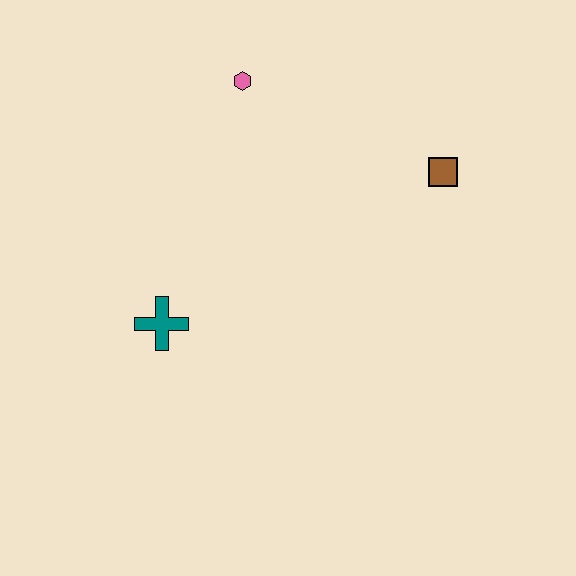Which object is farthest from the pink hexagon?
The teal cross is farthest from the pink hexagon.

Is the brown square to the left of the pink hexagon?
No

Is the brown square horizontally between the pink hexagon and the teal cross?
No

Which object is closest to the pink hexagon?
The brown square is closest to the pink hexagon.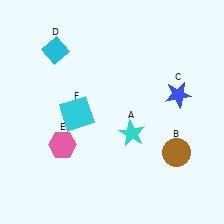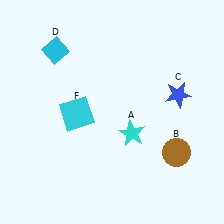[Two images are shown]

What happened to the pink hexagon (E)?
The pink hexagon (E) was removed in Image 2. It was in the bottom-left area of Image 1.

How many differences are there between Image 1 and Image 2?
There is 1 difference between the two images.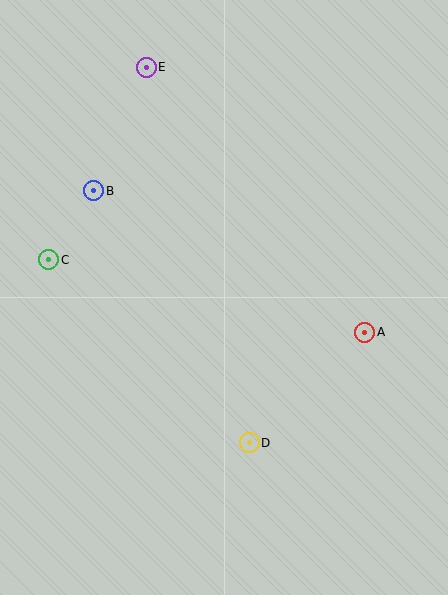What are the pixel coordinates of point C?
Point C is at (49, 260).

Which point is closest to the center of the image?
Point A at (365, 332) is closest to the center.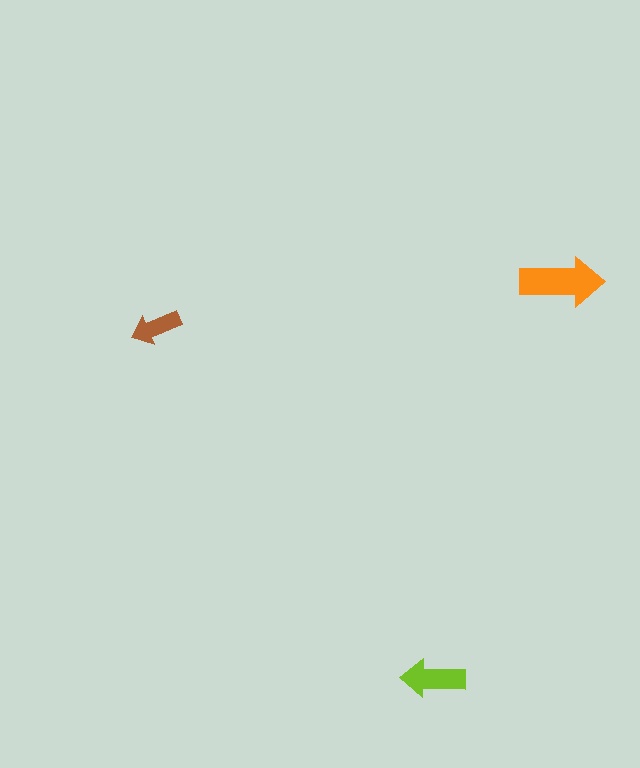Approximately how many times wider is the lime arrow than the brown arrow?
About 1.5 times wider.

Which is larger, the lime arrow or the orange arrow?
The orange one.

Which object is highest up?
The orange arrow is topmost.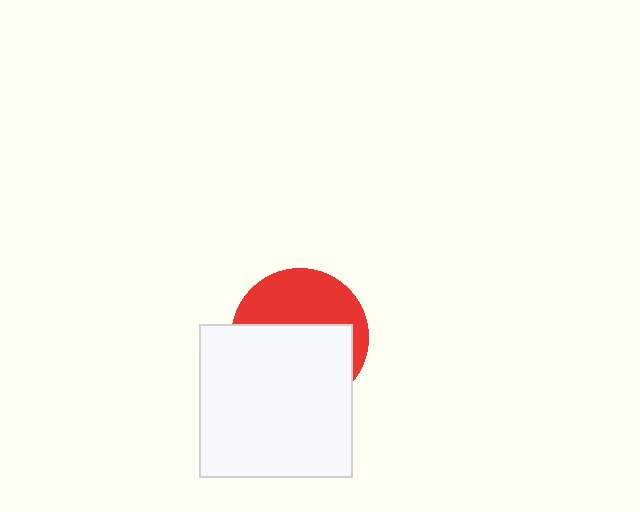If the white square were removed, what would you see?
You would see the complete red circle.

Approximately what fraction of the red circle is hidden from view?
Roughly 58% of the red circle is hidden behind the white square.